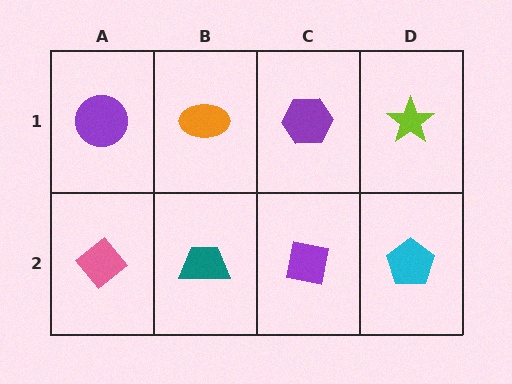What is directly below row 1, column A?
A pink diamond.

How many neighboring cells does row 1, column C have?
3.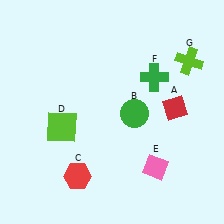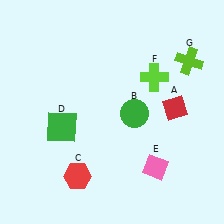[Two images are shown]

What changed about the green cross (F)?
In Image 1, F is green. In Image 2, it changed to lime.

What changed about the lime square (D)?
In Image 1, D is lime. In Image 2, it changed to green.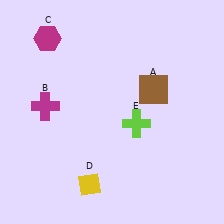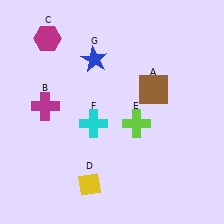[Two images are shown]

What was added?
A cyan cross (F), a blue star (G) were added in Image 2.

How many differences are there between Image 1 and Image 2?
There are 2 differences between the two images.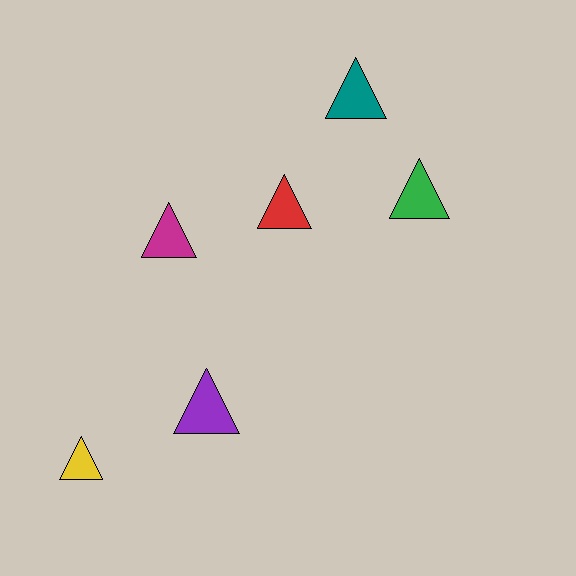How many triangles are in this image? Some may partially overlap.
There are 6 triangles.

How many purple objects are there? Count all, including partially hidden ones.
There is 1 purple object.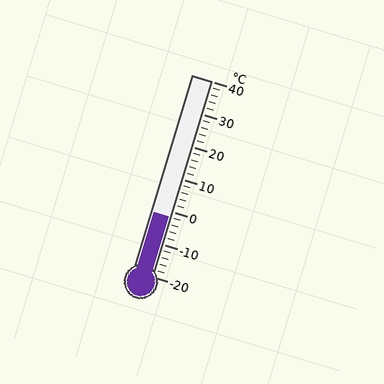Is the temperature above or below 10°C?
The temperature is below 10°C.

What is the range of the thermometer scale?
The thermometer scale ranges from -20°C to 40°C.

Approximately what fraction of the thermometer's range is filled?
The thermometer is filled to approximately 30% of its range.